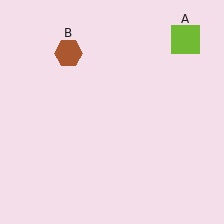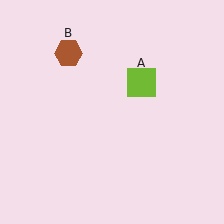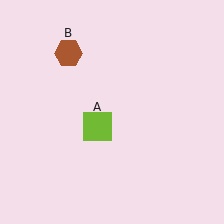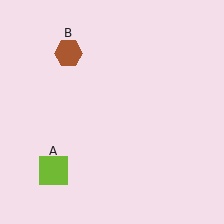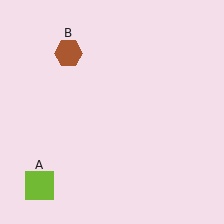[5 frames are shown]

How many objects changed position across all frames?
1 object changed position: lime square (object A).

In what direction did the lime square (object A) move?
The lime square (object A) moved down and to the left.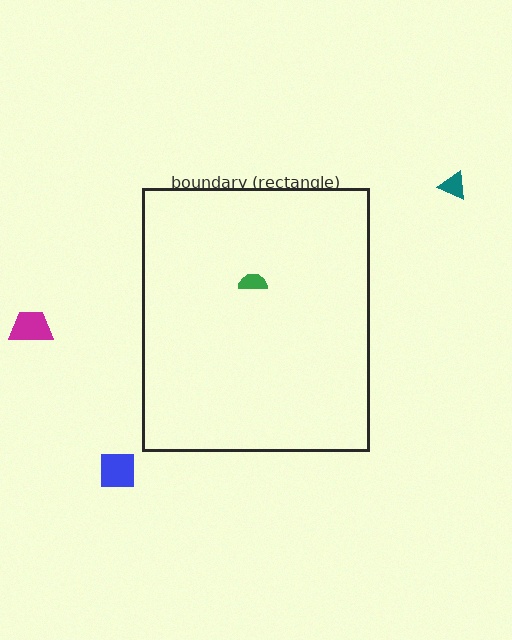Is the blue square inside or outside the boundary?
Outside.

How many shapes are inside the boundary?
1 inside, 3 outside.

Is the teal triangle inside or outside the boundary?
Outside.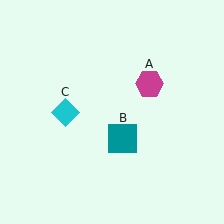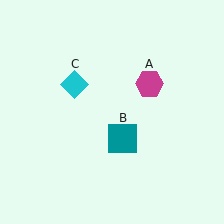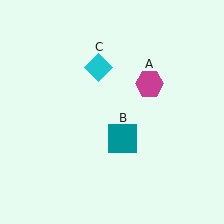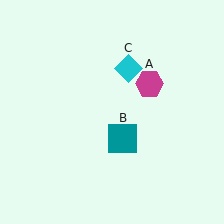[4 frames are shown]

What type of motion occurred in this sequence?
The cyan diamond (object C) rotated clockwise around the center of the scene.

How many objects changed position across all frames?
1 object changed position: cyan diamond (object C).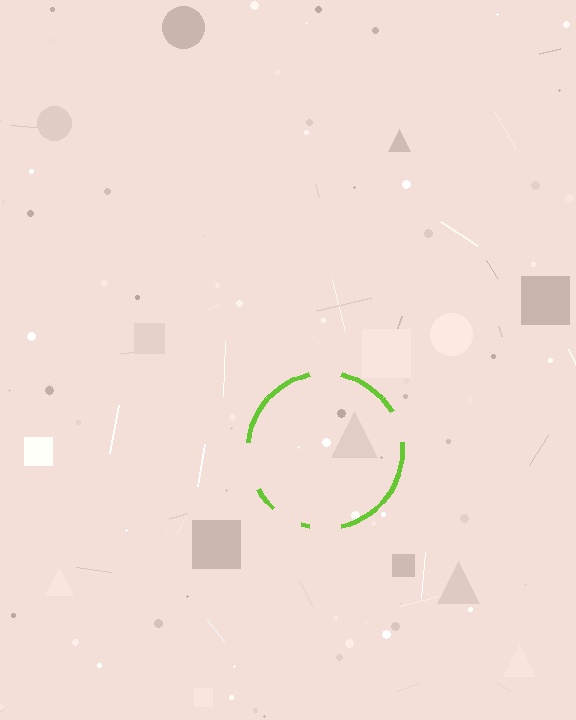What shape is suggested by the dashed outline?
The dashed outline suggests a circle.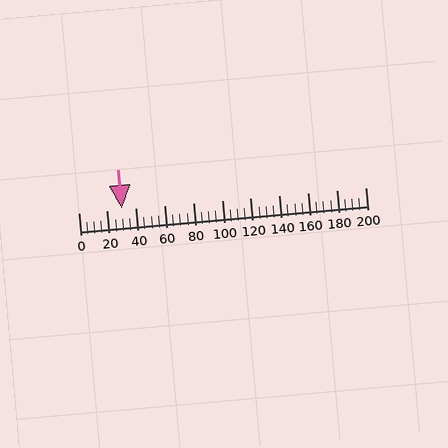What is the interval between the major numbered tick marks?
The major tick marks are spaced 20 units apart.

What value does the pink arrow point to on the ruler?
The pink arrow points to approximately 30.